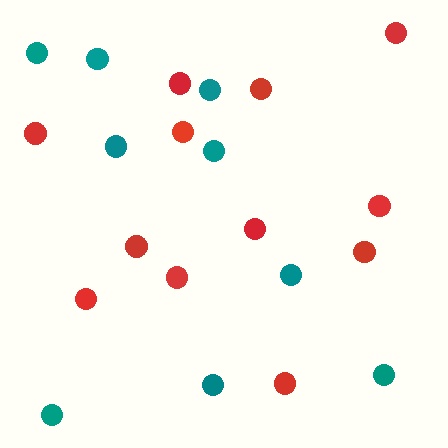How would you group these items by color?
There are 2 groups: one group of red circles (12) and one group of teal circles (9).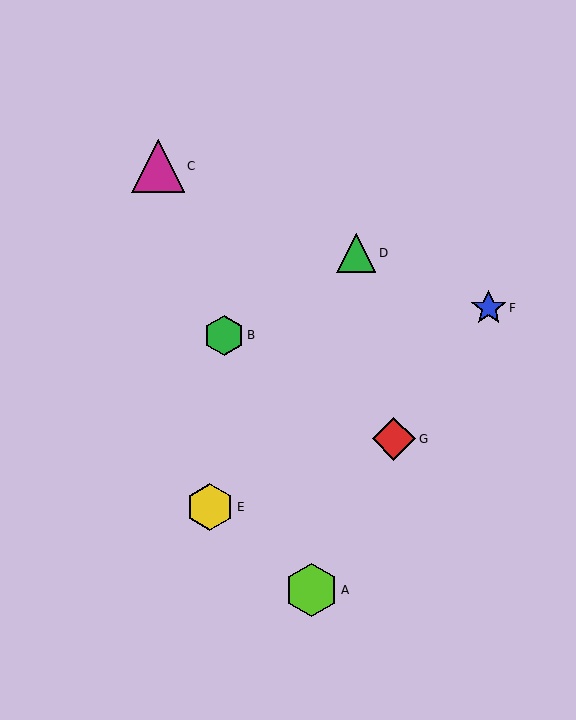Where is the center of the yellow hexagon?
The center of the yellow hexagon is at (210, 507).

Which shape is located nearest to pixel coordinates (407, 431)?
The red diamond (labeled G) at (394, 439) is nearest to that location.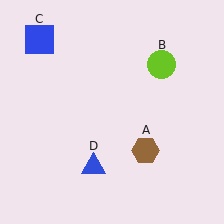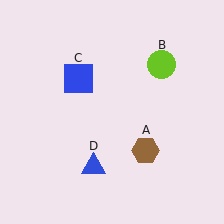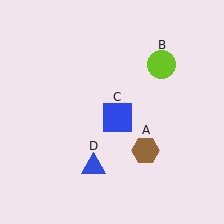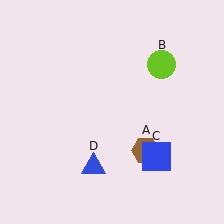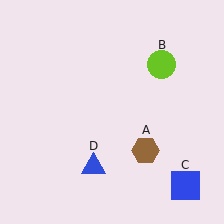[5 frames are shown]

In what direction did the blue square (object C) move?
The blue square (object C) moved down and to the right.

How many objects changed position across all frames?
1 object changed position: blue square (object C).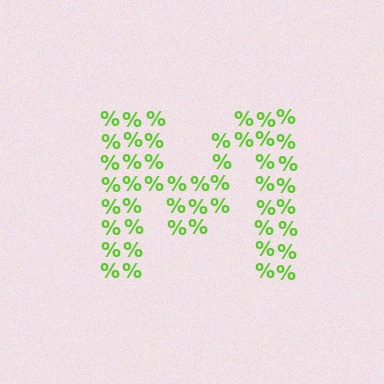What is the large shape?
The large shape is the letter M.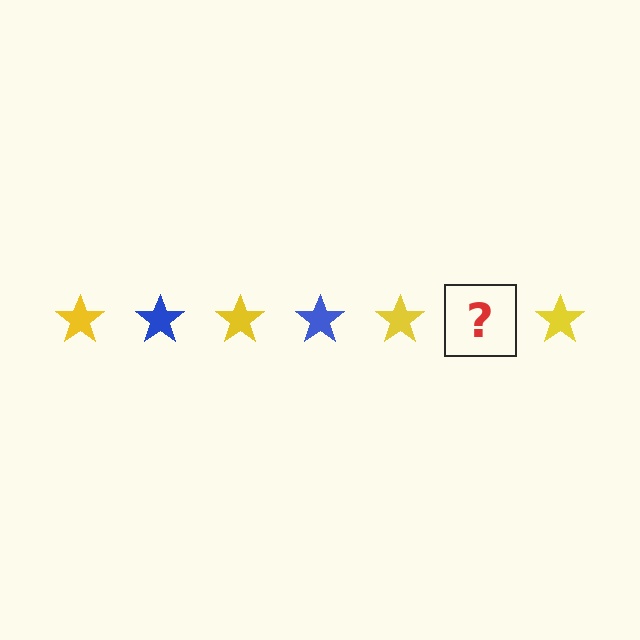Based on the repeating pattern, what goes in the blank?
The blank should be a blue star.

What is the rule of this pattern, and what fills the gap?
The rule is that the pattern cycles through yellow, blue stars. The gap should be filled with a blue star.